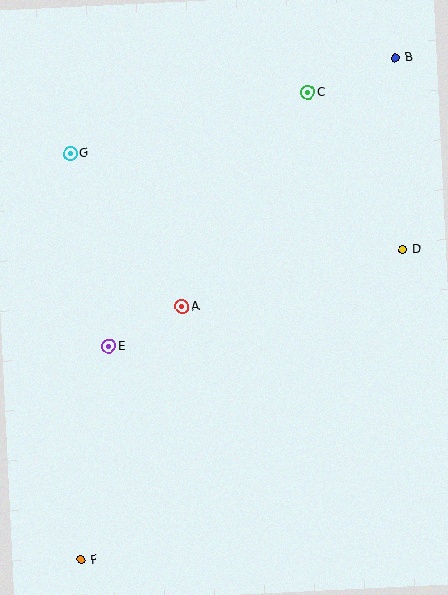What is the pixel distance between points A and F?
The distance between A and F is 273 pixels.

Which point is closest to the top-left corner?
Point G is closest to the top-left corner.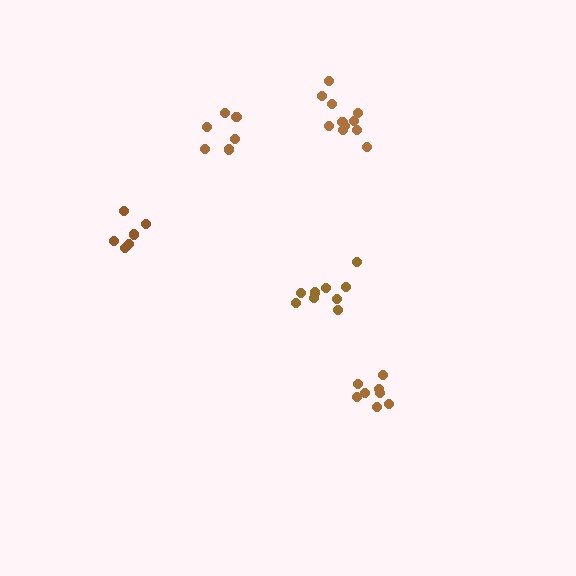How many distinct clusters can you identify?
There are 5 distinct clusters.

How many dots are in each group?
Group 1: 8 dots, Group 2: 11 dots, Group 3: 9 dots, Group 4: 6 dots, Group 5: 6 dots (40 total).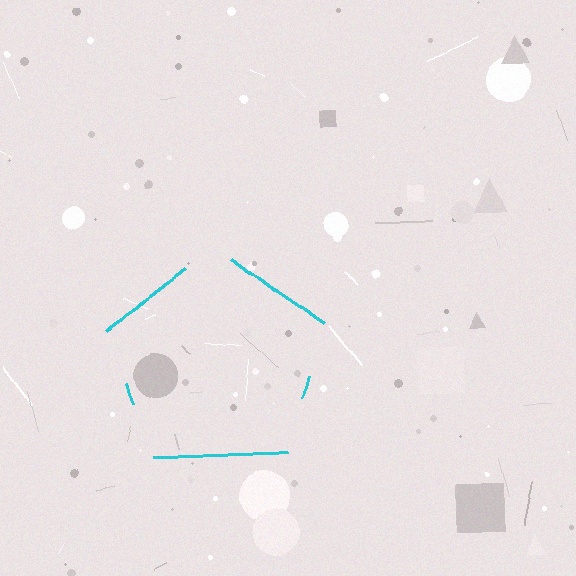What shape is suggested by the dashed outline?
The dashed outline suggests a pentagon.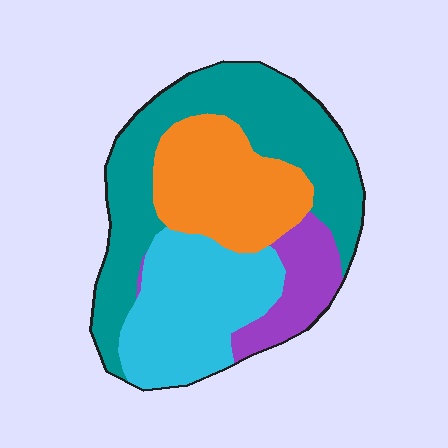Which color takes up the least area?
Purple, at roughly 10%.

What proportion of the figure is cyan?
Cyan takes up about one quarter (1/4) of the figure.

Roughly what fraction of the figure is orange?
Orange takes up between a sixth and a third of the figure.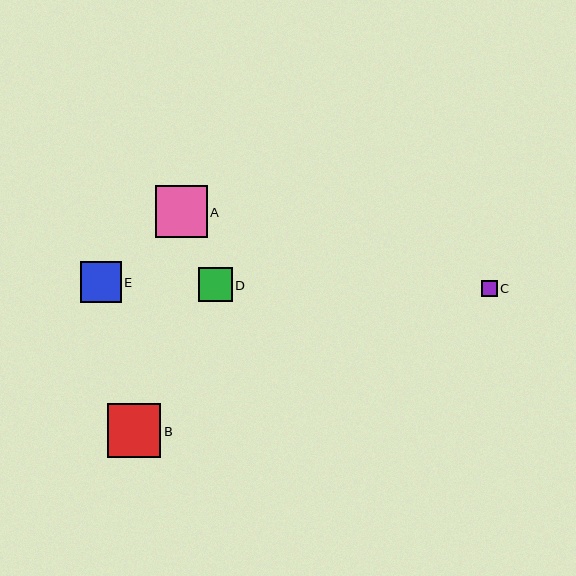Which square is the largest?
Square B is the largest with a size of approximately 54 pixels.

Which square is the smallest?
Square C is the smallest with a size of approximately 16 pixels.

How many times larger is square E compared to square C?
Square E is approximately 2.5 times the size of square C.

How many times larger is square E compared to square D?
Square E is approximately 1.2 times the size of square D.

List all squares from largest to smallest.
From largest to smallest: B, A, E, D, C.